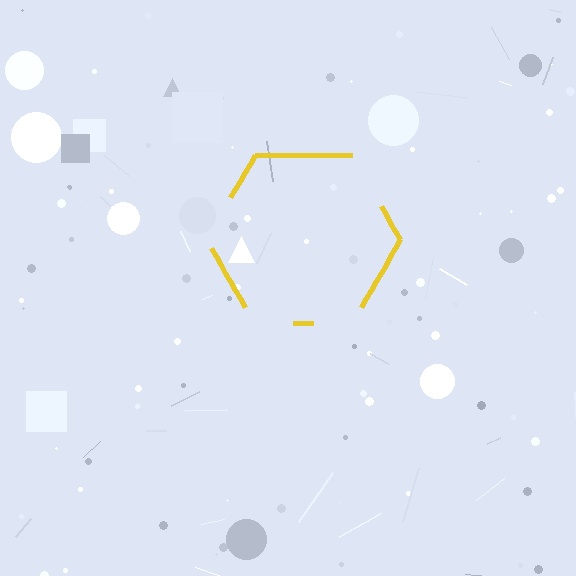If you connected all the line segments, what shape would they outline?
They would outline a hexagon.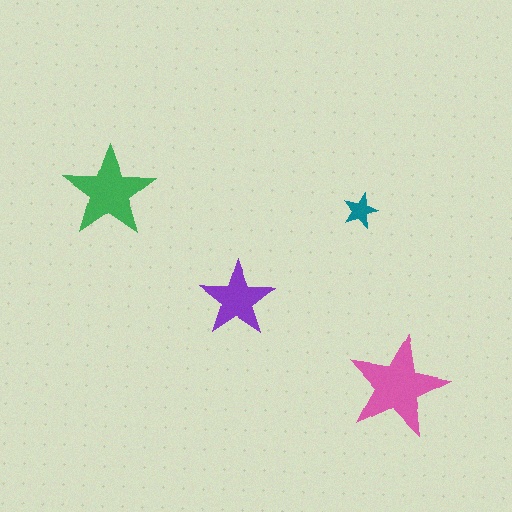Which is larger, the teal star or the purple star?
The purple one.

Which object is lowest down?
The pink star is bottommost.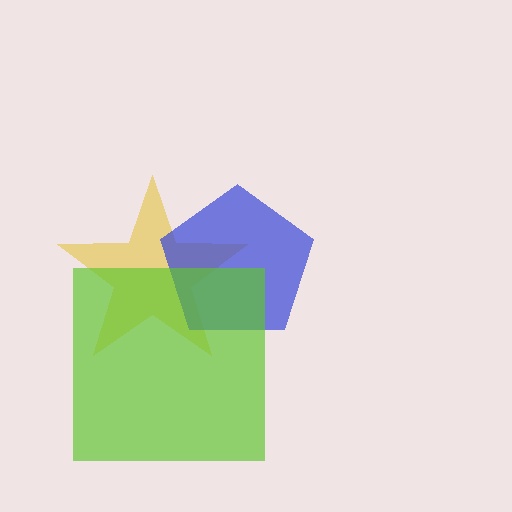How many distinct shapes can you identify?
There are 3 distinct shapes: a yellow star, a blue pentagon, a lime square.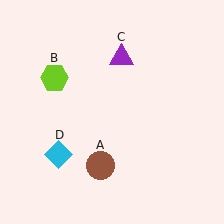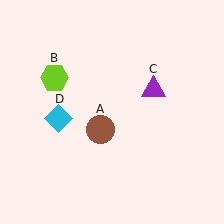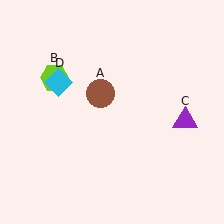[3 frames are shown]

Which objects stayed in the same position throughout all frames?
Lime hexagon (object B) remained stationary.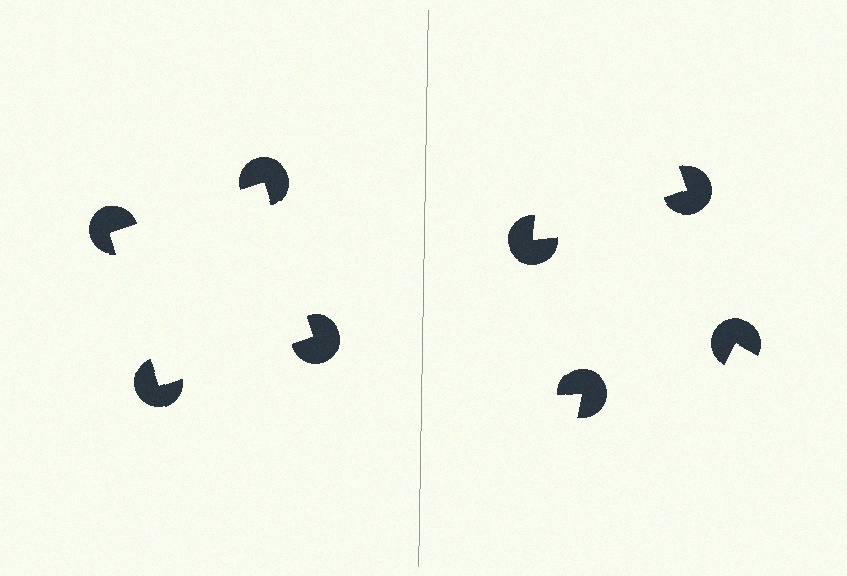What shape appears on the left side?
An illusory square.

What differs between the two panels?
The pac-man discs are positioned identically on both sides; only the wedge orientations differ. On the left they align to a square; on the right they are misaligned.